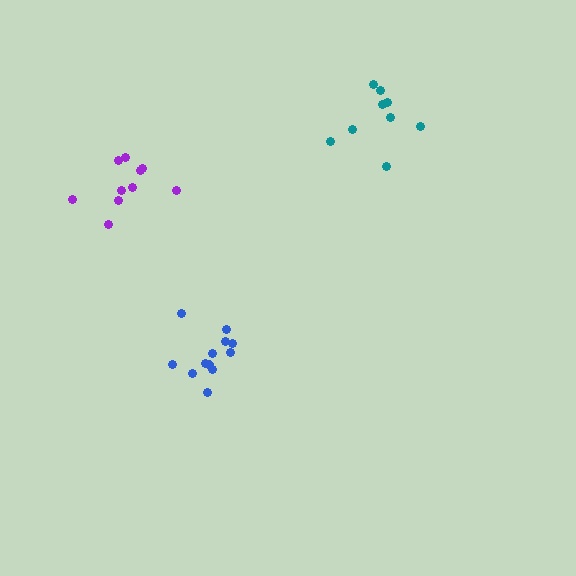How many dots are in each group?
Group 1: 10 dots, Group 2: 9 dots, Group 3: 12 dots (31 total).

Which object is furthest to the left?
The purple cluster is leftmost.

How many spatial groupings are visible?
There are 3 spatial groupings.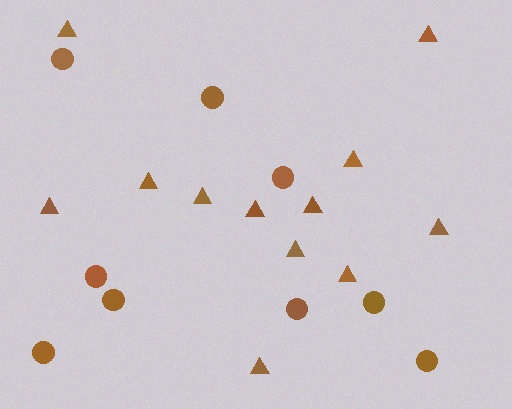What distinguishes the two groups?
There are 2 groups: one group of triangles (12) and one group of circles (9).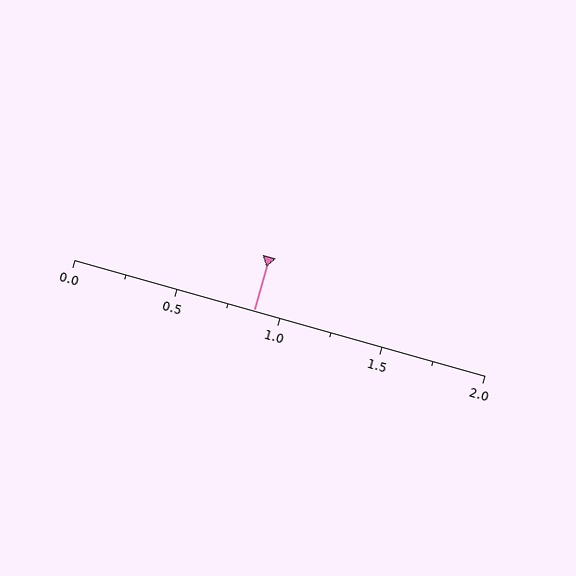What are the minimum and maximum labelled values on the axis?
The axis runs from 0.0 to 2.0.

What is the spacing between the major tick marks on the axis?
The major ticks are spaced 0.5 apart.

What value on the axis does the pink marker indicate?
The marker indicates approximately 0.88.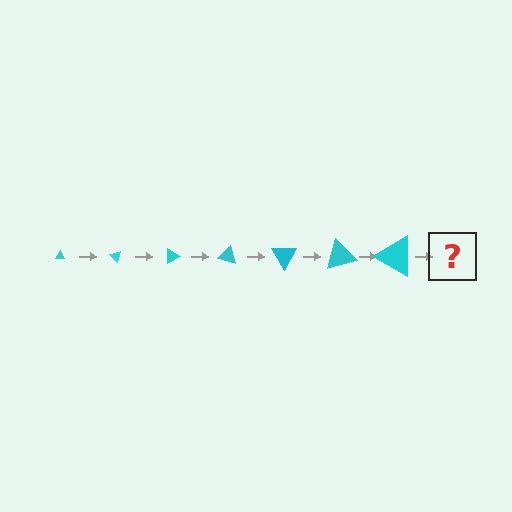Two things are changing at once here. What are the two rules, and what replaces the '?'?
The two rules are that the triangle grows larger each step and it rotates 45 degrees each step. The '?' should be a triangle, larger than the previous one and rotated 315 degrees from the start.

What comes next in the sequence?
The next element should be a triangle, larger than the previous one and rotated 315 degrees from the start.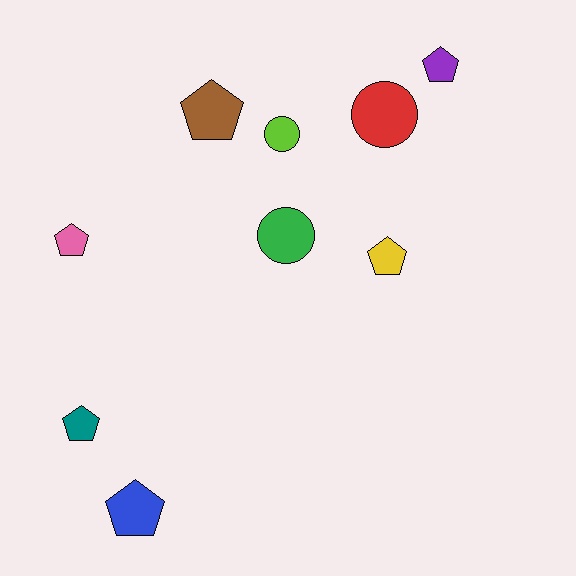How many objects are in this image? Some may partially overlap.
There are 9 objects.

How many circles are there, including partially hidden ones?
There are 3 circles.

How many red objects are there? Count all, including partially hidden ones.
There is 1 red object.